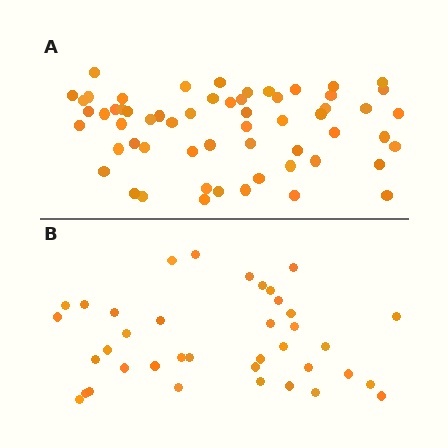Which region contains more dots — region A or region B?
Region A (the top region) has more dots.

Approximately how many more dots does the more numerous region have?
Region A has approximately 20 more dots than region B.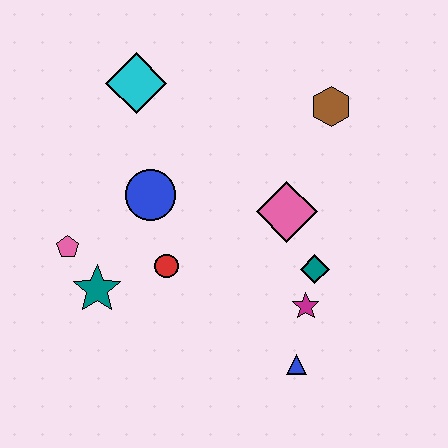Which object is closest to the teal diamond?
The magenta star is closest to the teal diamond.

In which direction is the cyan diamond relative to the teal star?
The cyan diamond is above the teal star.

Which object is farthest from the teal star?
The brown hexagon is farthest from the teal star.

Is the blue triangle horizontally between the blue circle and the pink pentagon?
No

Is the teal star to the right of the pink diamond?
No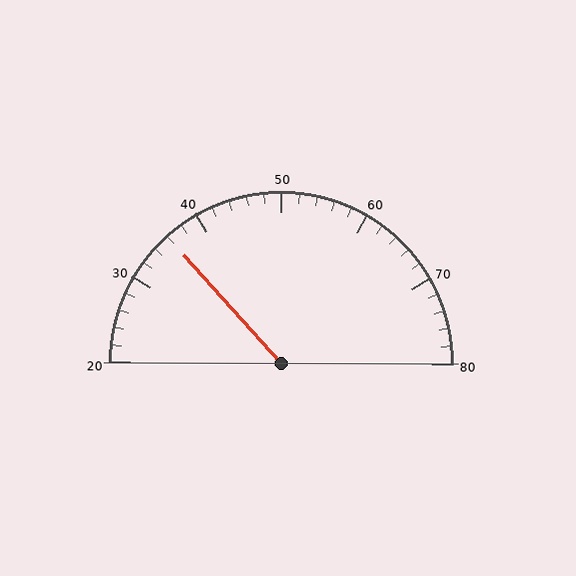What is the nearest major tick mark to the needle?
The nearest major tick mark is 40.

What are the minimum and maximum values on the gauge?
The gauge ranges from 20 to 80.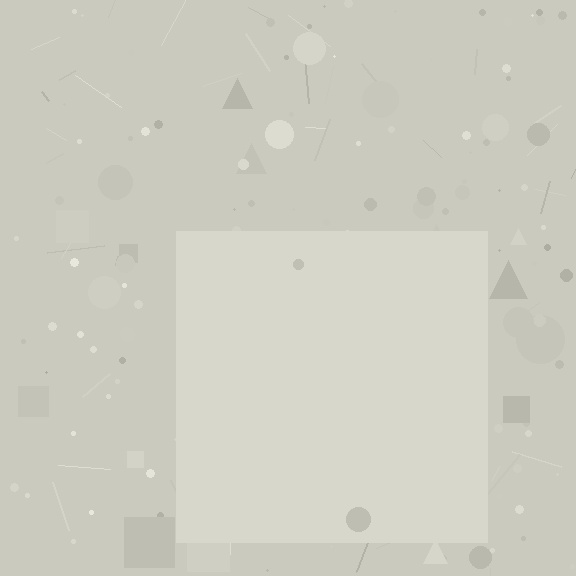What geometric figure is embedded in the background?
A square is embedded in the background.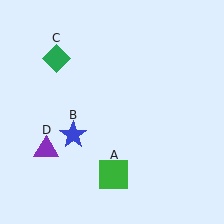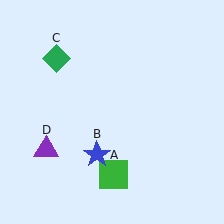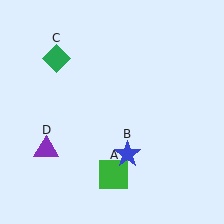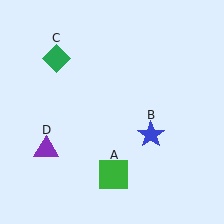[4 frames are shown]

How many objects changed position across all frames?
1 object changed position: blue star (object B).